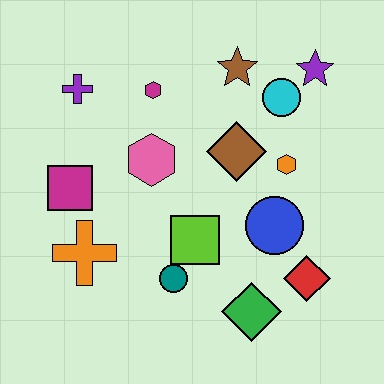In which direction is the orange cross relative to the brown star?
The orange cross is below the brown star.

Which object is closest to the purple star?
The cyan circle is closest to the purple star.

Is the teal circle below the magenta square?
Yes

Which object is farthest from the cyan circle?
The orange cross is farthest from the cyan circle.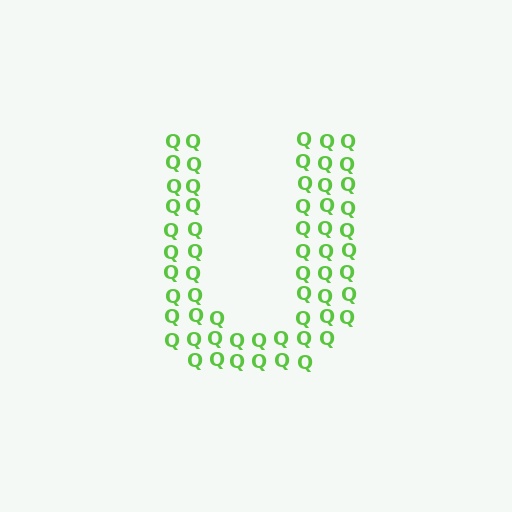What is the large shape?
The large shape is the letter U.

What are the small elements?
The small elements are letter Q's.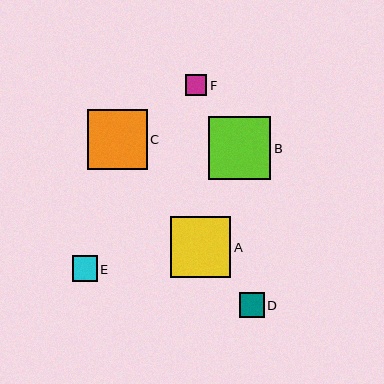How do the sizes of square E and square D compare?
Square E and square D are approximately the same size.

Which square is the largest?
Square B is the largest with a size of approximately 62 pixels.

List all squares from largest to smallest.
From largest to smallest: B, A, C, E, D, F.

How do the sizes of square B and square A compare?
Square B and square A are approximately the same size.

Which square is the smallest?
Square F is the smallest with a size of approximately 21 pixels.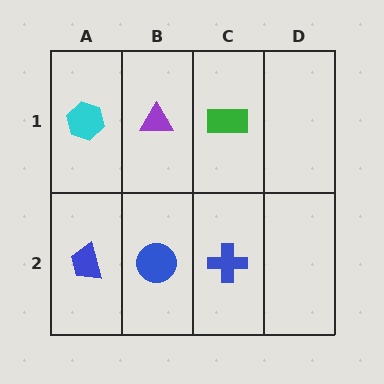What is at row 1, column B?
A purple triangle.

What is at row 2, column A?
A blue trapezoid.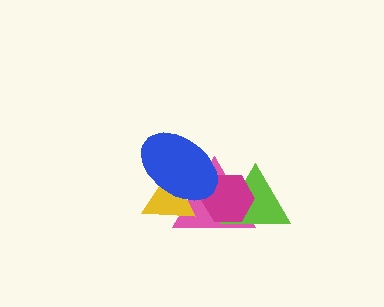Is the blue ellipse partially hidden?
No, no other shape covers it.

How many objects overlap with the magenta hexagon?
3 objects overlap with the magenta hexagon.